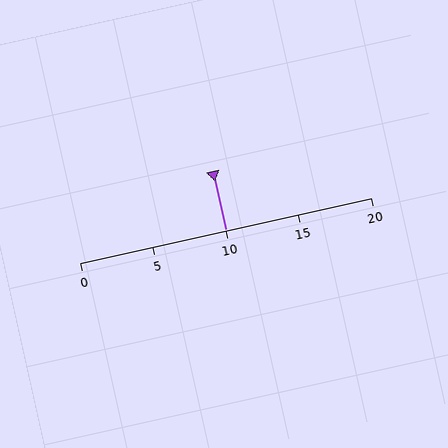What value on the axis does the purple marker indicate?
The marker indicates approximately 10.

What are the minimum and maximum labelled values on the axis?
The axis runs from 0 to 20.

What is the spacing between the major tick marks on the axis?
The major ticks are spaced 5 apart.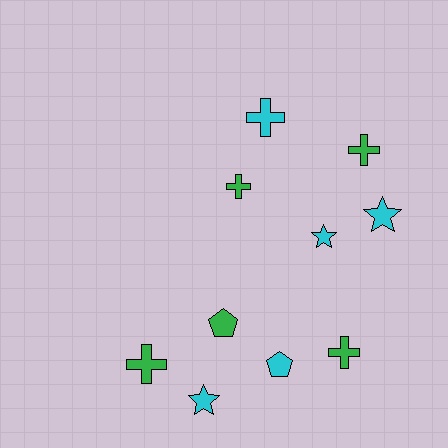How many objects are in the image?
There are 10 objects.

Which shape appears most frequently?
Cross, with 5 objects.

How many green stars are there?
There are no green stars.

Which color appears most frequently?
Green, with 5 objects.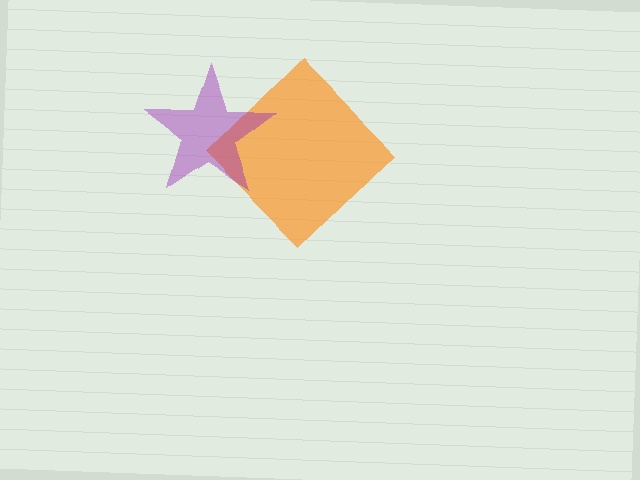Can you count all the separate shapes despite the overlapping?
Yes, there are 2 separate shapes.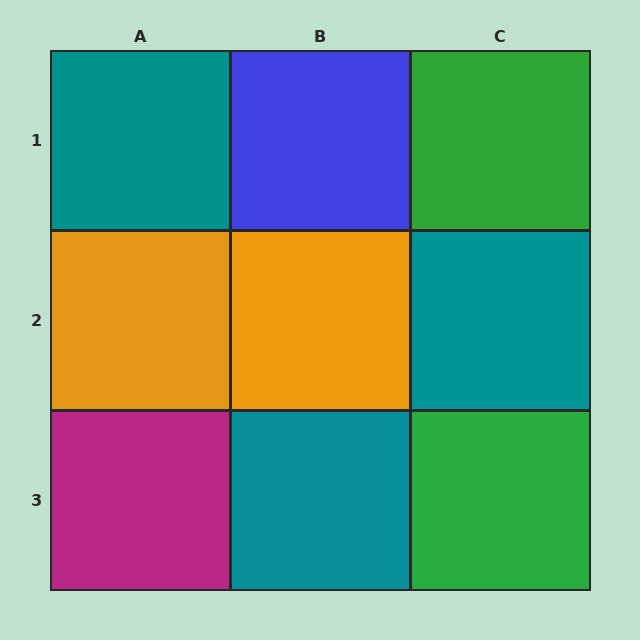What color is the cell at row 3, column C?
Green.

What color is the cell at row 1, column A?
Teal.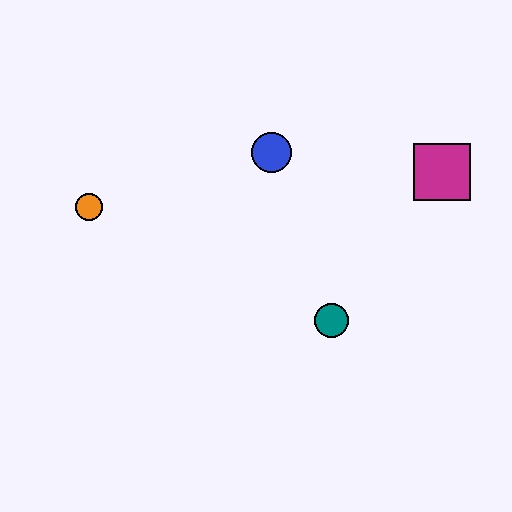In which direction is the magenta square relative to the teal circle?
The magenta square is above the teal circle.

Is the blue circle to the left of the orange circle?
No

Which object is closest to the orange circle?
The blue circle is closest to the orange circle.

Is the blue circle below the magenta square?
No